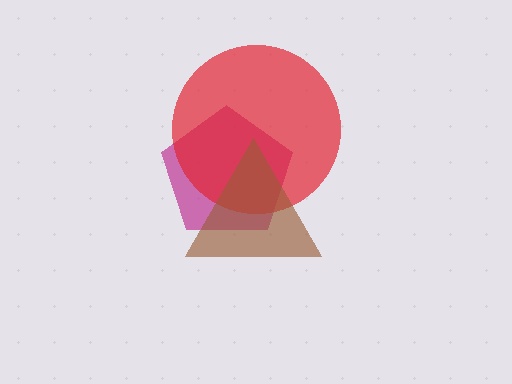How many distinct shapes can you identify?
There are 3 distinct shapes: a magenta pentagon, a red circle, a brown triangle.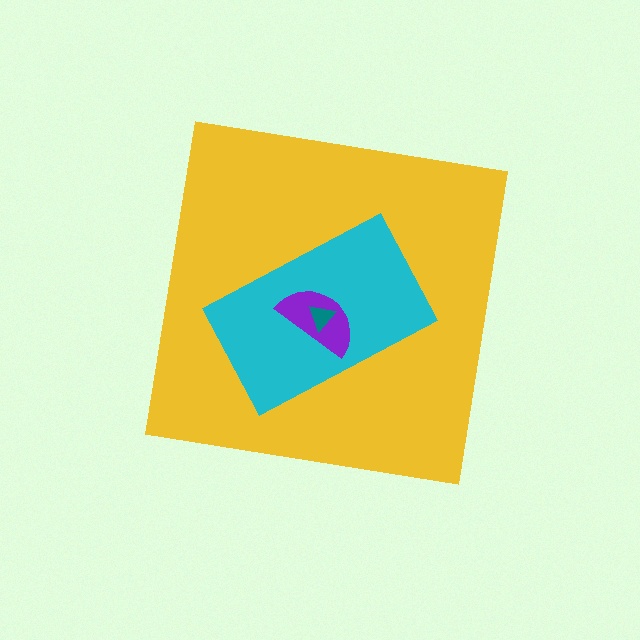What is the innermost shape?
The teal triangle.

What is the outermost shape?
The yellow square.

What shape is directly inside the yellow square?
The cyan rectangle.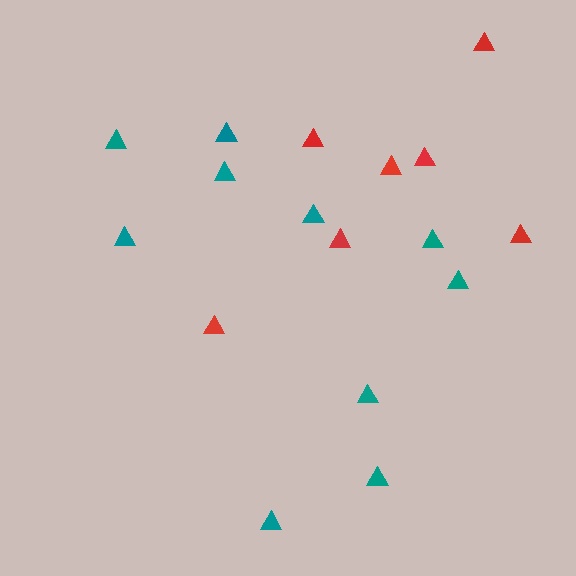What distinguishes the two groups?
There are 2 groups: one group of teal triangles (10) and one group of red triangles (7).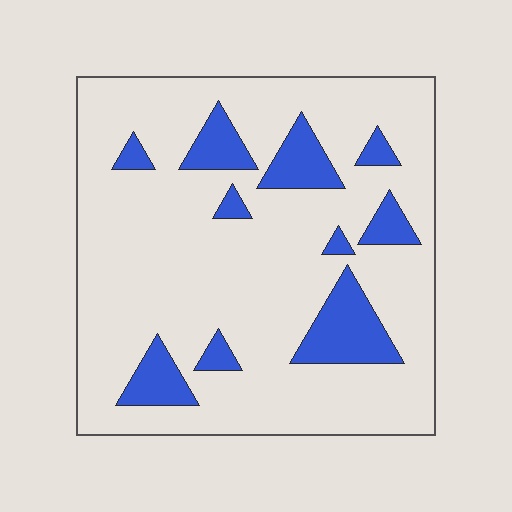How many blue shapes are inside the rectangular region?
10.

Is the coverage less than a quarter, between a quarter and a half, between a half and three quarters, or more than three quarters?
Less than a quarter.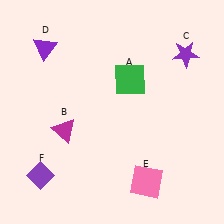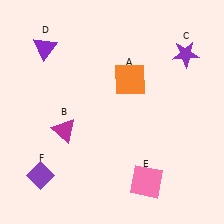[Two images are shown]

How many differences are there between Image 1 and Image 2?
There is 1 difference between the two images.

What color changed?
The square (A) changed from green in Image 1 to orange in Image 2.